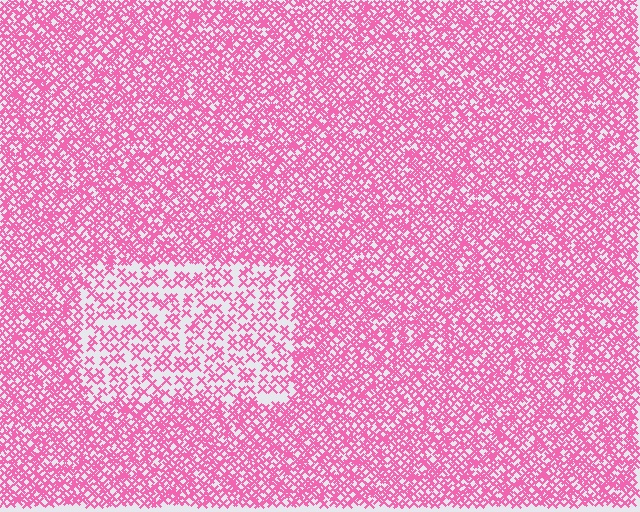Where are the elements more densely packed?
The elements are more densely packed outside the rectangle boundary.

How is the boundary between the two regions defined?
The boundary is defined by a change in element density (approximately 2.1x ratio). All elements are the same color, size, and shape.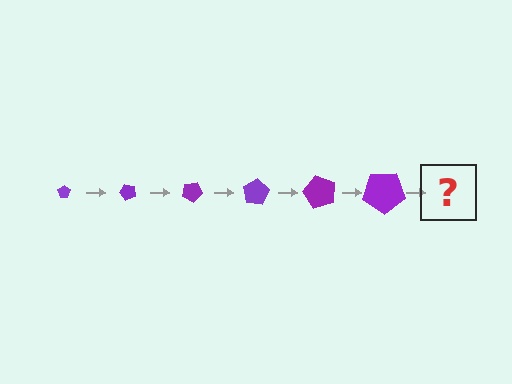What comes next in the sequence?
The next element should be a pentagon, larger than the previous one and rotated 300 degrees from the start.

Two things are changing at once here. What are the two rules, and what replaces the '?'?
The two rules are that the pentagon grows larger each step and it rotates 50 degrees each step. The '?' should be a pentagon, larger than the previous one and rotated 300 degrees from the start.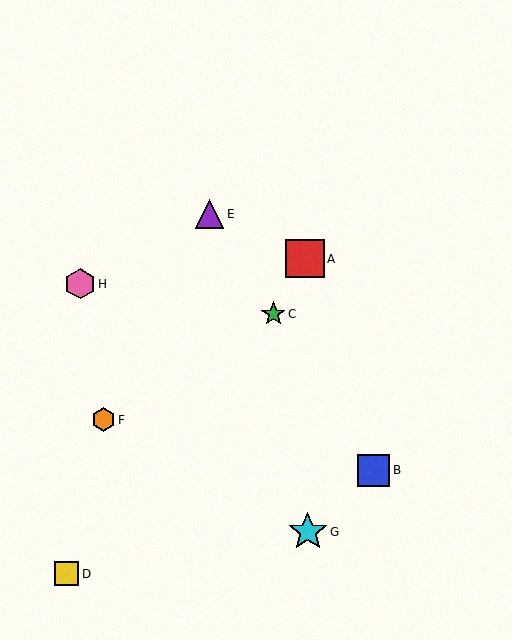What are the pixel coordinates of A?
Object A is at (305, 259).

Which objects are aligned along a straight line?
Objects B, C, E are aligned along a straight line.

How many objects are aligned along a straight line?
3 objects (B, C, E) are aligned along a straight line.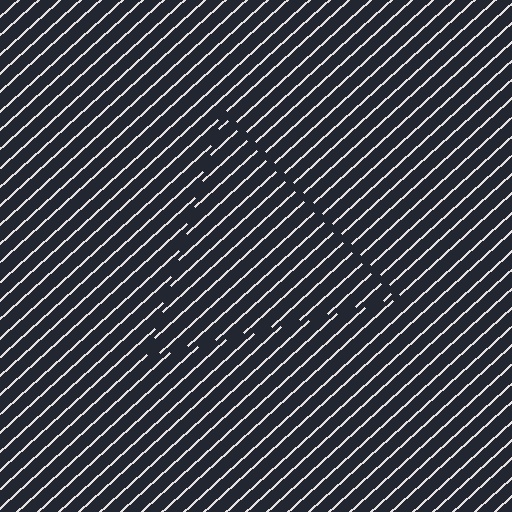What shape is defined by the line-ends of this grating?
An illusory triangle. The interior of the shape contains the same grating, shifted by half a period — the contour is defined by the phase discontinuity where line-ends from the inner and outer gratings abut.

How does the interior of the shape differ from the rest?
The interior of the shape contains the same grating, shifted by half a period — the contour is defined by the phase discontinuity where line-ends from the inner and outer gratings abut.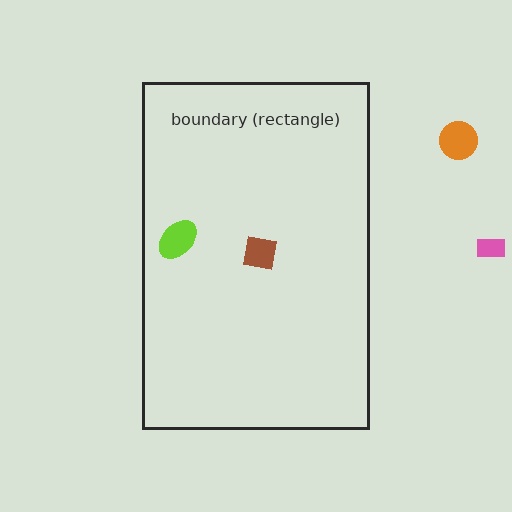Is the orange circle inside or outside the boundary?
Outside.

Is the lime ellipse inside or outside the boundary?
Inside.